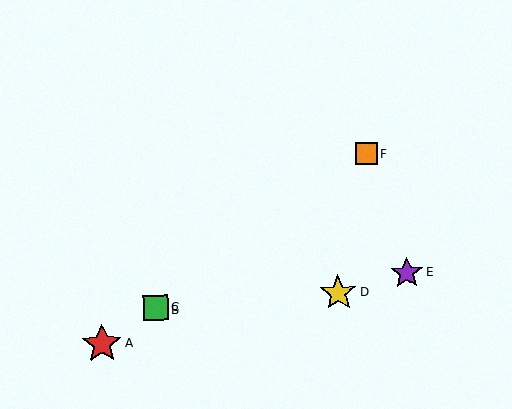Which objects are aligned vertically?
Objects B, C are aligned vertically.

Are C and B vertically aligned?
Yes, both are at x≈156.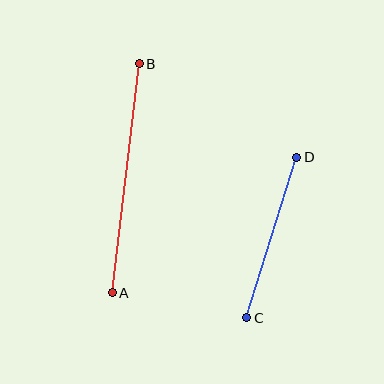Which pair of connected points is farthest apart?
Points A and B are farthest apart.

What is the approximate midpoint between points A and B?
The midpoint is at approximately (126, 178) pixels.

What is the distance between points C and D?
The distance is approximately 168 pixels.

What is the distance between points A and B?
The distance is approximately 231 pixels.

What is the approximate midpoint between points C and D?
The midpoint is at approximately (272, 237) pixels.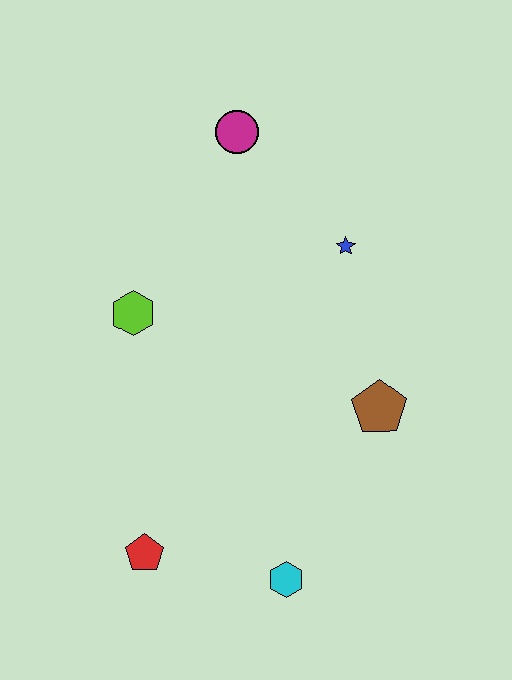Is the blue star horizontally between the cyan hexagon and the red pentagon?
No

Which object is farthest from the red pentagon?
The magenta circle is farthest from the red pentagon.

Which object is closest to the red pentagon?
The cyan hexagon is closest to the red pentagon.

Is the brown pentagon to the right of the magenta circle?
Yes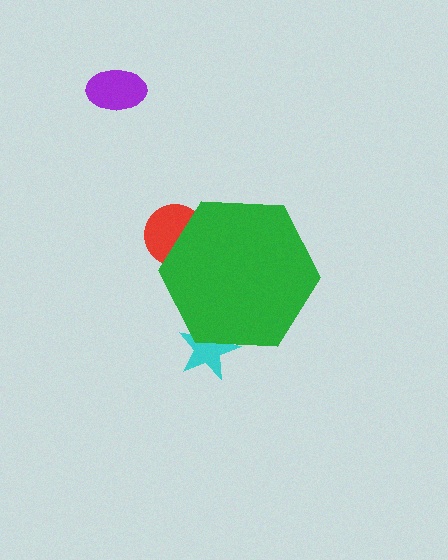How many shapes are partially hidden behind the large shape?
2 shapes are partially hidden.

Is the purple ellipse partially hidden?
No, the purple ellipse is fully visible.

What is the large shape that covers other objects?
A green hexagon.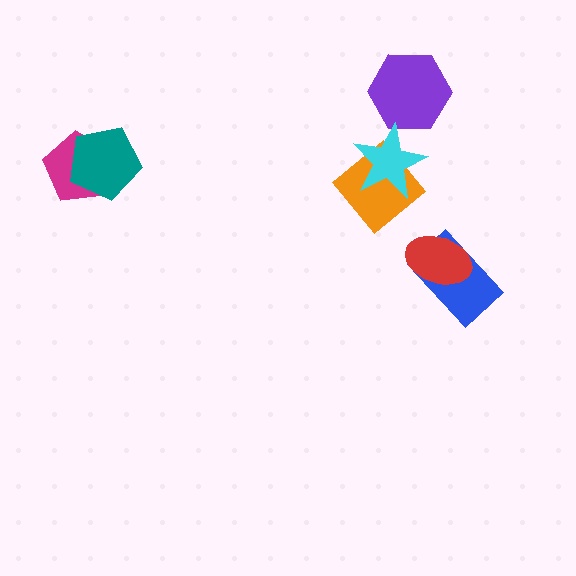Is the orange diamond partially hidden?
Yes, it is partially covered by another shape.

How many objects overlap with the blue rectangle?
1 object overlaps with the blue rectangle.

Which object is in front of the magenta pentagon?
The teal pentagon is in front of the magenta pentagon.